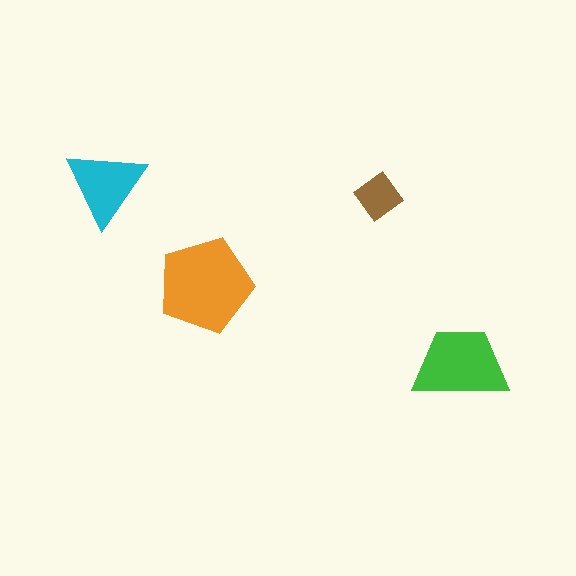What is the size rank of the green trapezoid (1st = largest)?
2nd.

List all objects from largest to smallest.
The orange pentagon, the green trapezoid, the cyan triangle, the brown diamond.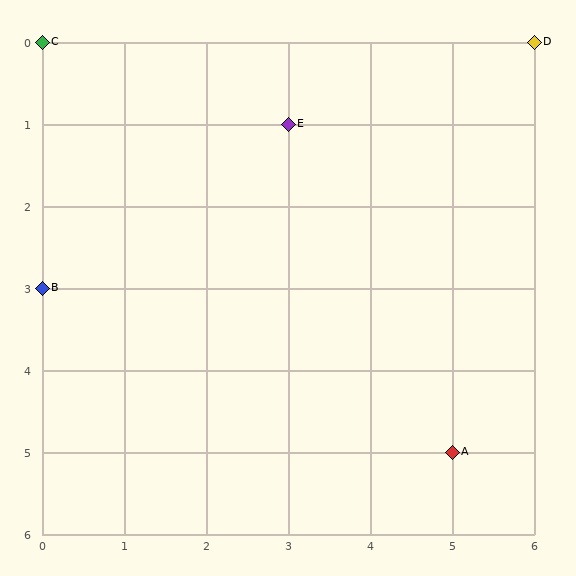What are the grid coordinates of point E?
Point E is at grid coordinates (3, 1).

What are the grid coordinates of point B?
Point B is at grid coordinates (0, 3).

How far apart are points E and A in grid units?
Points E and A are 2 columns and 4 rows apart (about 4.5 grid units diagonally).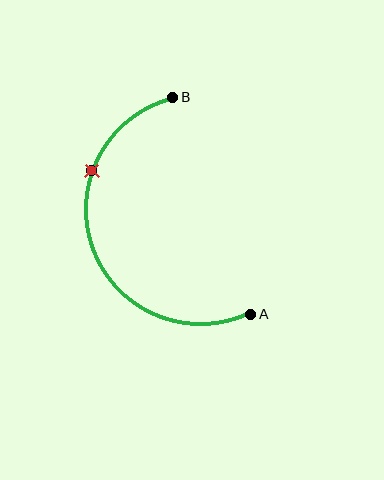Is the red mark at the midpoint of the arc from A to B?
No. The red mark lies on the arc but is closer to endpoint B. The arc midpoint would be at the point on the curve equidistant along the arc from both A and B.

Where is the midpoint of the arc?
The arc midpoint is the point on the curve farthest from the straight line joining A and B. It sits to the left of that line.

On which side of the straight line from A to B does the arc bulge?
The arc bulges to the left of the straight line connecting A and B.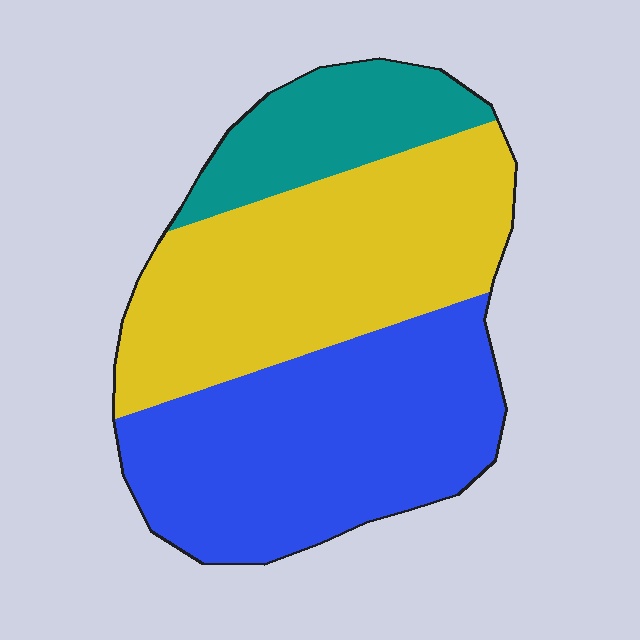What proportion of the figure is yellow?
Yellow covers 41% of the figure.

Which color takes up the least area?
Teal, at roughly 15%.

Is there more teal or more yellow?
Yellow.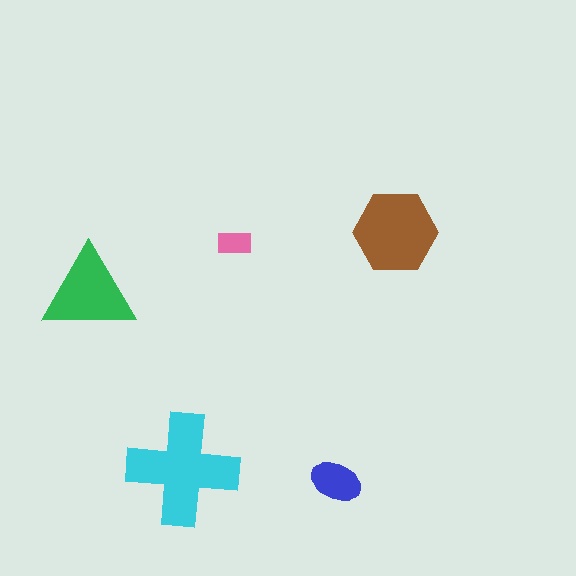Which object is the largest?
The cyan cross.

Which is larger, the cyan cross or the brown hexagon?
The cyan cross.